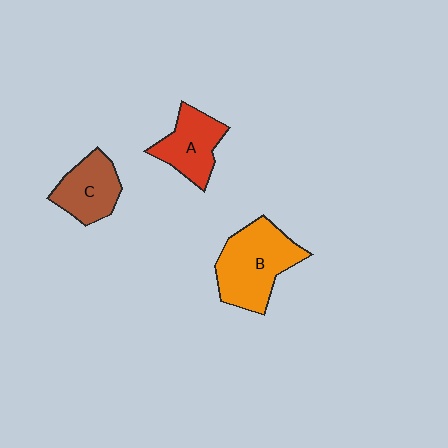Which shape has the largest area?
Shape B (orange).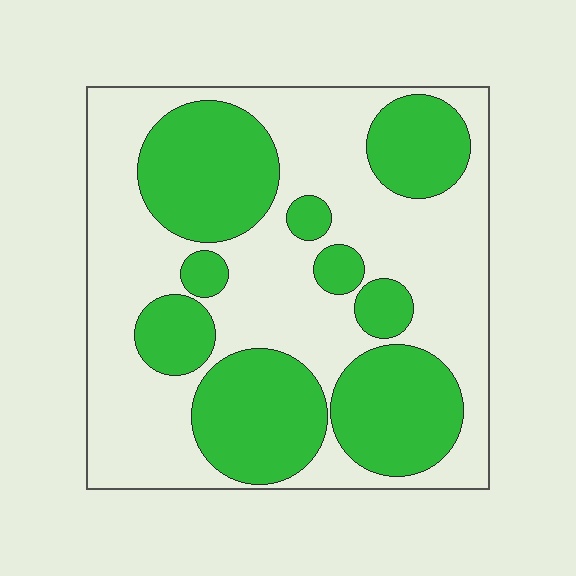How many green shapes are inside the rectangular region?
9.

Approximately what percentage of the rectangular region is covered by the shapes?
Approximately 40%.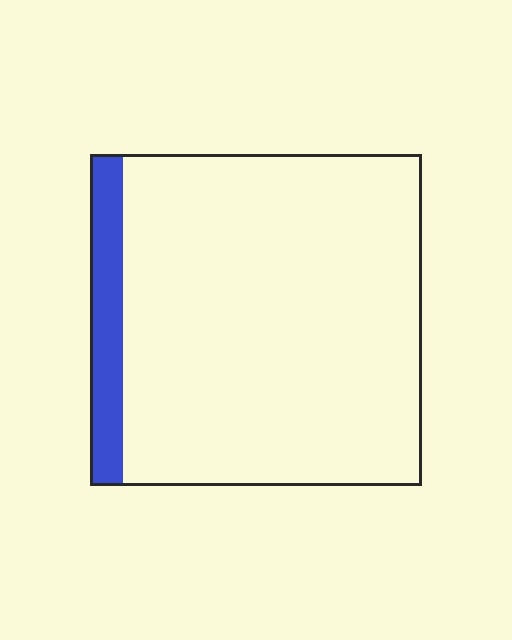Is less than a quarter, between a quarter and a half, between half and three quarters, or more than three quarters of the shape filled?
Less than a quarter.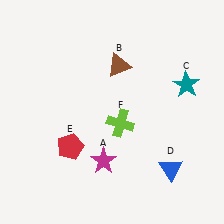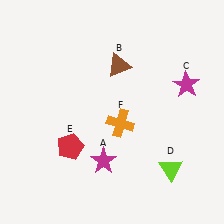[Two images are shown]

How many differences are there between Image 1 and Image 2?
There are 3 differences between the two images.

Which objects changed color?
C changed from teal to magenta. D changed from blue to lime. F changed from lime to orange.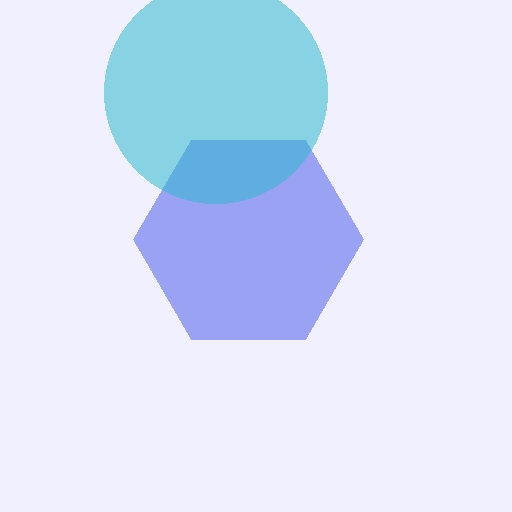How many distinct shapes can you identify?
There are 2 distinct shapes: a blue hexagon, a cyan circle.